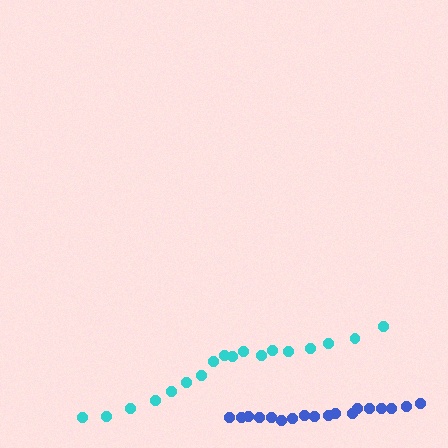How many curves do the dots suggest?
There are 2 distinct paths.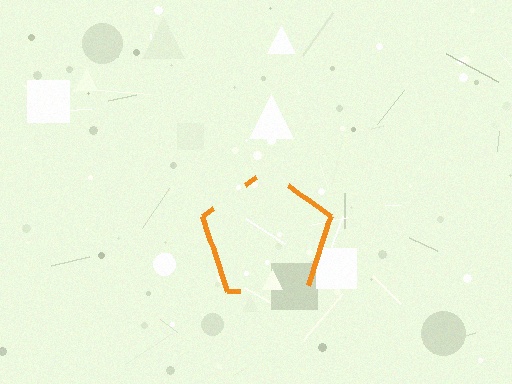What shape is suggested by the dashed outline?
The dashed outline suggests a pentagon.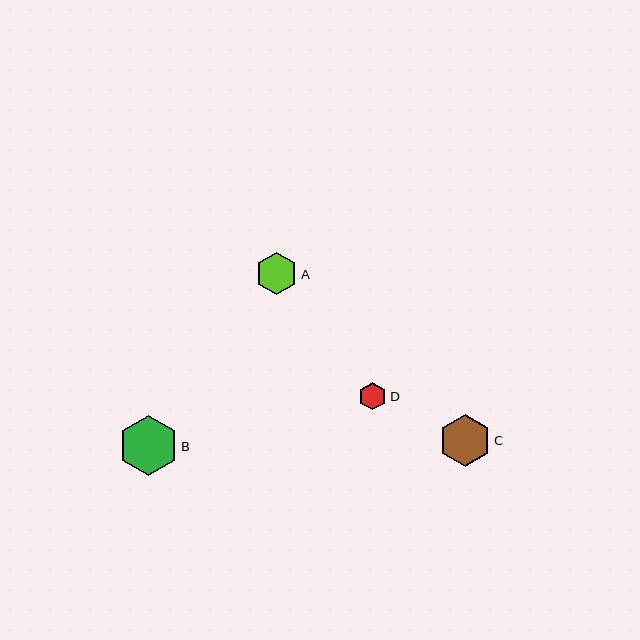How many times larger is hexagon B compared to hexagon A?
Hexagon B is approximately 1.4 times the size of hexagon A.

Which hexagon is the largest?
Hexagon B is the largest with a size of approximately 60 pixels.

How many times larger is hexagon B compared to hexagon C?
Hexagon B is approximately 1.2 times the size of hexagon C.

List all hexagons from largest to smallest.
From largest to smallest: B, C, A, D.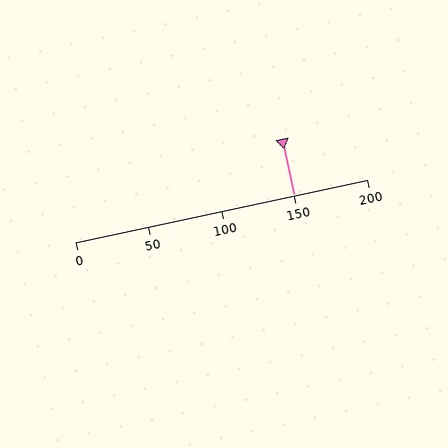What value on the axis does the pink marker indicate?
The marker indicates approximately 150.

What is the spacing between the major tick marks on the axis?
The major ticks are spaced 50 apart.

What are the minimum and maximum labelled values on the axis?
The axis runs from 0 to 200.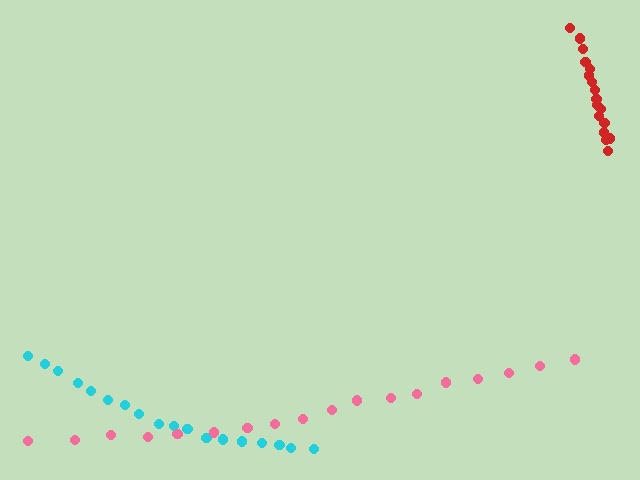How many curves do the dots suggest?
There are 3 distinct paths.